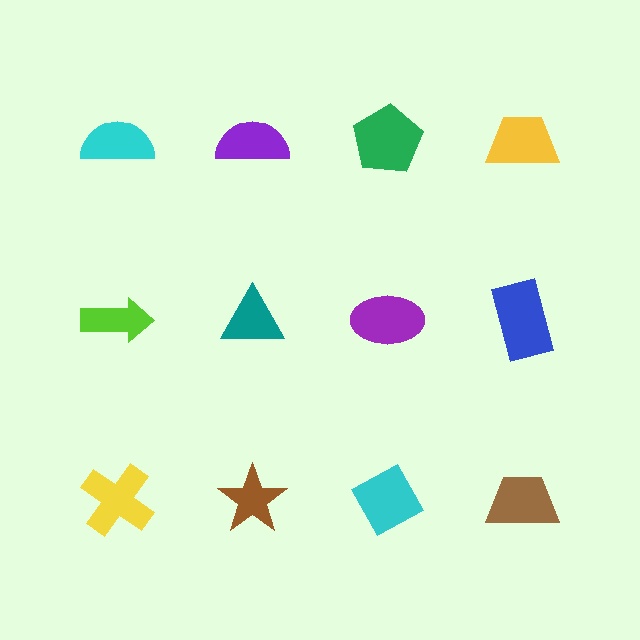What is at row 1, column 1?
A cyan semicircle.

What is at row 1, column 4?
A yellow trapezoid.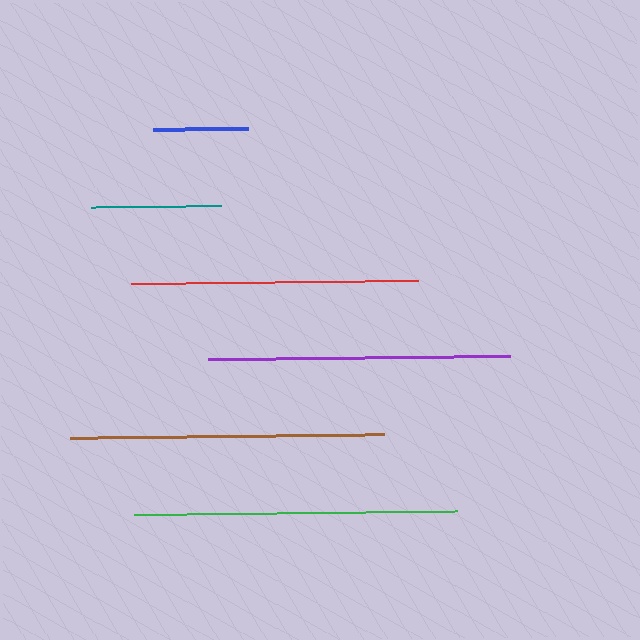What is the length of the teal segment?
The teal segment is approximately 130 pixels long.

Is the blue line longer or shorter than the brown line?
The brown line is longer than the blue line.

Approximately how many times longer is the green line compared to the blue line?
The green line is approximately 3.4 times the length of the blue line.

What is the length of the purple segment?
The purple segment is approximately 301 pixels long.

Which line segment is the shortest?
The blue line is the shortest at approximately 94 pixels.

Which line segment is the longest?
The green line is the longest at approximately 324 pixels.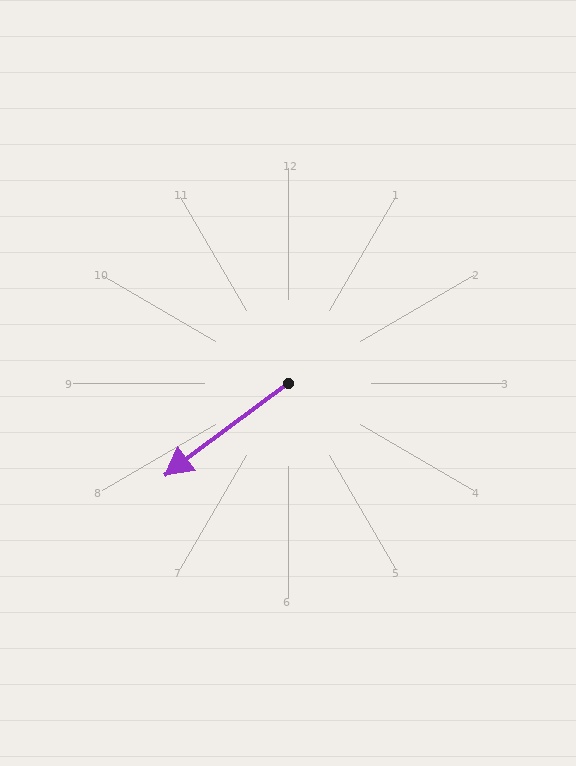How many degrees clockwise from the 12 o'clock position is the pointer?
Approximately 233 degrees.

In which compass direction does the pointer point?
Southwest.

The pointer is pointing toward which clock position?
Roughly 8 o'clock.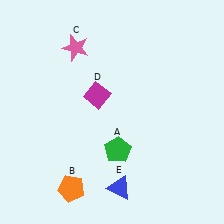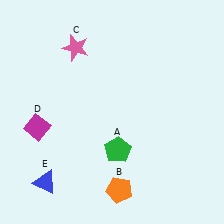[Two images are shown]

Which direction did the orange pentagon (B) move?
The orange pentagon (B) moved right.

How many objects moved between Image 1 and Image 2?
3 objects moved between the two images.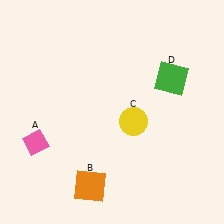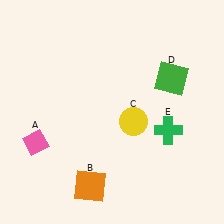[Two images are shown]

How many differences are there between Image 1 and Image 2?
There is 1 difference between the two images.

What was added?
A green cross (E) was added in Image 2.